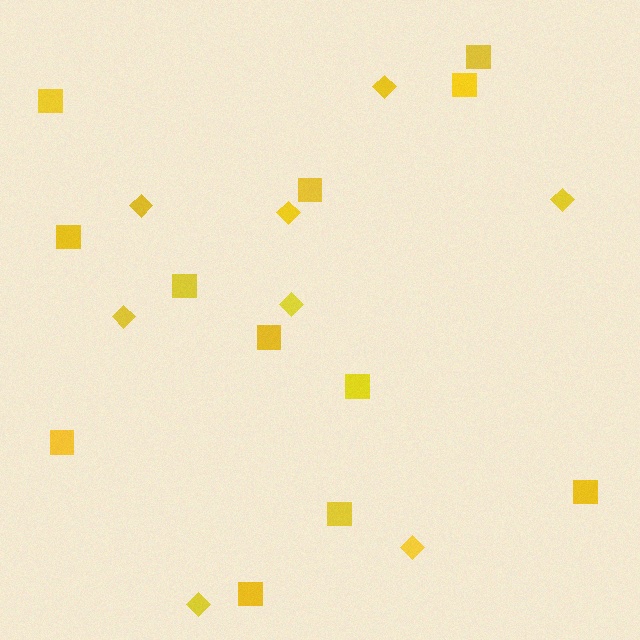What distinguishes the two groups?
There are 2 groups: one group of squares (12) and one group of diamonds (8).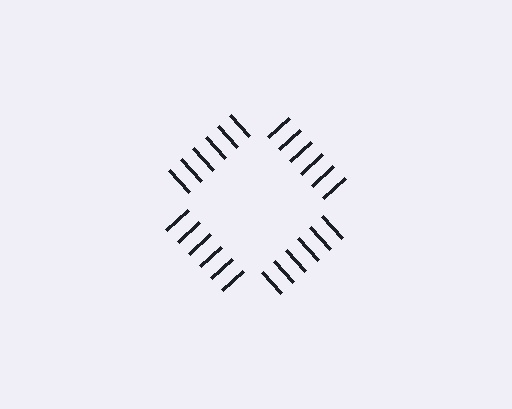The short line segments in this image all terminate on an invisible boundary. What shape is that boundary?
An illusory square — the line segments terminate on its edges but no continuous stroke is drawn.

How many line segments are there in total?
24 — 6 along each of the 4 edges.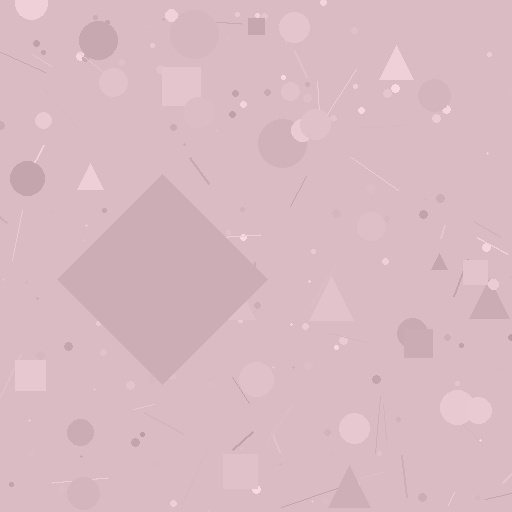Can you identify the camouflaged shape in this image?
The camouflaged shape is a diamond.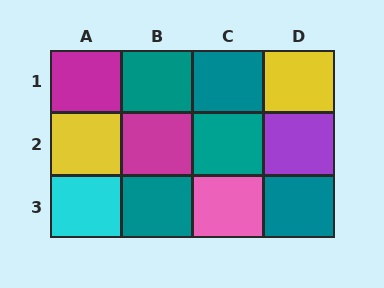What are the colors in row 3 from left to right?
Cyan, teal, pink, teal.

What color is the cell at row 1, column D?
Yellow.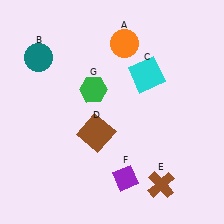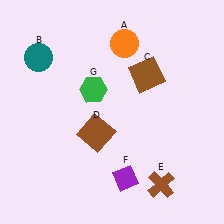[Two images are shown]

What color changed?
The square (C) changed from cyan in Image 1 to brown in Image 2.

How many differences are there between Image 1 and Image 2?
There is 1 difference between the two images.